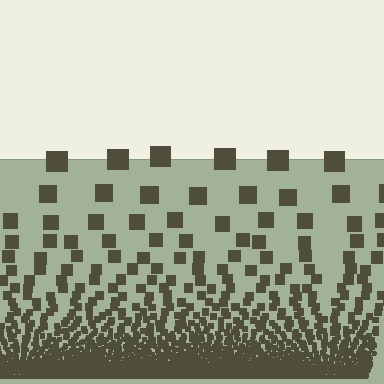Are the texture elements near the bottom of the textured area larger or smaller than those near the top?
Smaller. The gradient is inverted — elements near the bottom are smaller and denser.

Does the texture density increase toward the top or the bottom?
Density increases toward the bottom.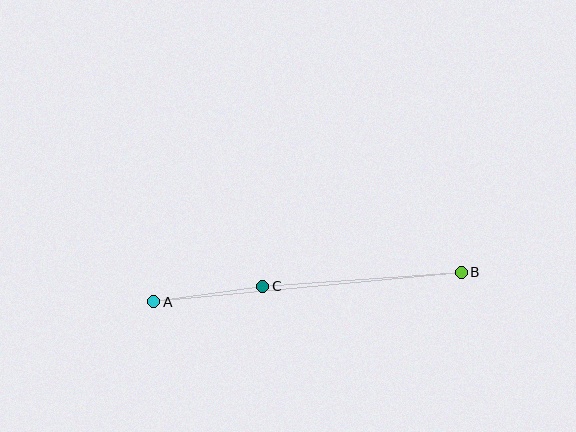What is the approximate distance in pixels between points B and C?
The distance between B and C is approximately 199 pixels.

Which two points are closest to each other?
Points A and C are closest to each other.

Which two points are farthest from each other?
Points A and B are farthest from each other.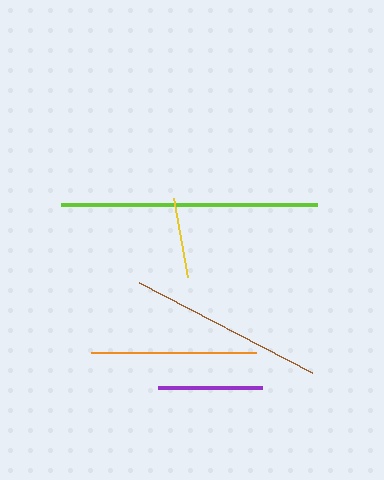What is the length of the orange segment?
The orange segment is approximately 165 pixels long.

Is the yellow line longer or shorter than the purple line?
The purple line is longer than the yellow line.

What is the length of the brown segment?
The brown segment is approximately 195 pixels long.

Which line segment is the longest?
The lime line is the longest at approximately 257 pixels.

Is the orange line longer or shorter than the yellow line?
The orange line is longer than the yellow line.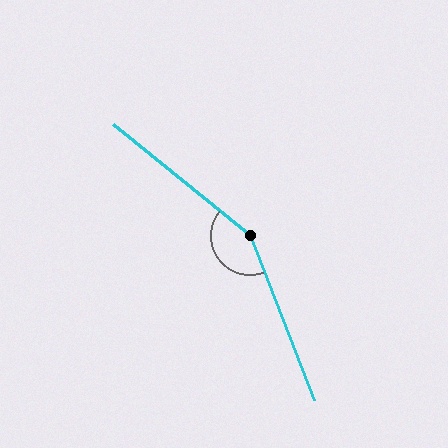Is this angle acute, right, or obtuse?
It is obtuse.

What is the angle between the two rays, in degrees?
Approximately 150 degrees.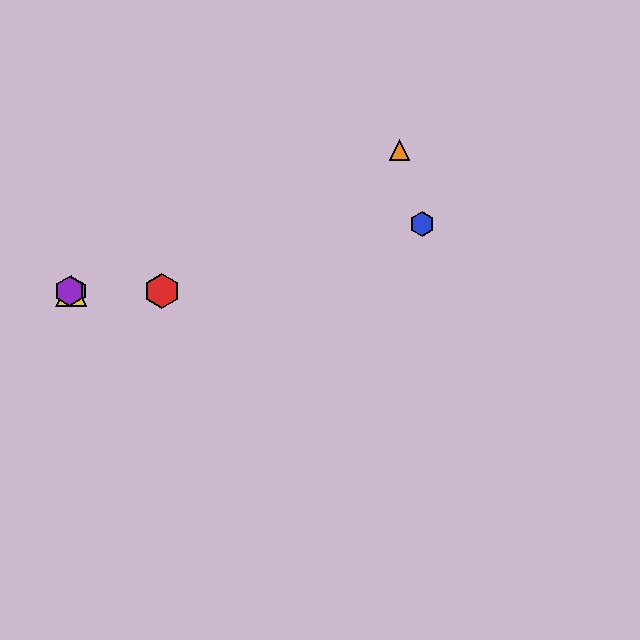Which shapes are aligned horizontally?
The red hexagon, the green hexagon, the yellow triangle, the purple hexagon are aligned horizontally.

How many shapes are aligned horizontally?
4 shapes (the red hexagon, the green hexagon, the yellow triangle, the purple hexagon) are aligned horizontally.